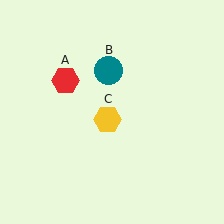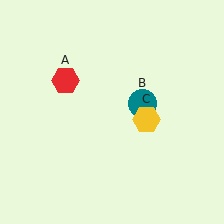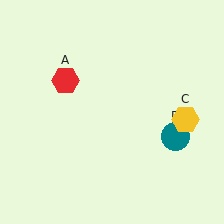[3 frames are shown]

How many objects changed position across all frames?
2 objects changed position: teal circle (object B), yellow hexagon (object C).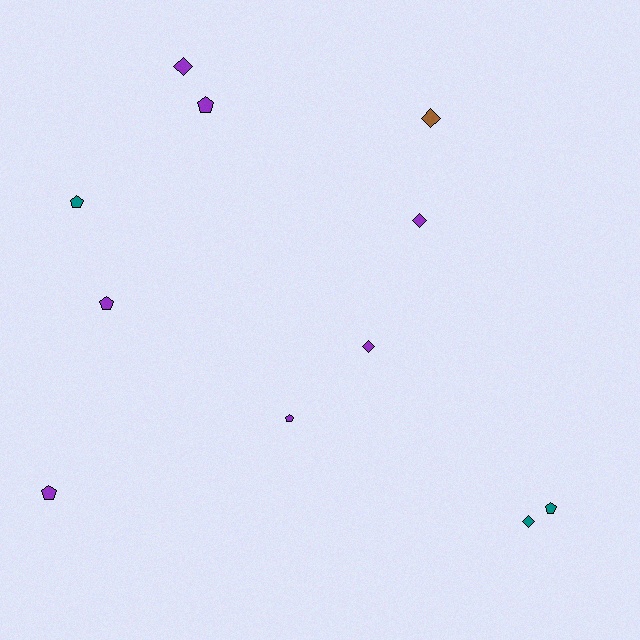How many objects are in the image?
There are 11 objects.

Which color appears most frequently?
Purple, with 7 objects.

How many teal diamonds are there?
There is 1 teal diamond.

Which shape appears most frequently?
Pentagon, with 6 objects.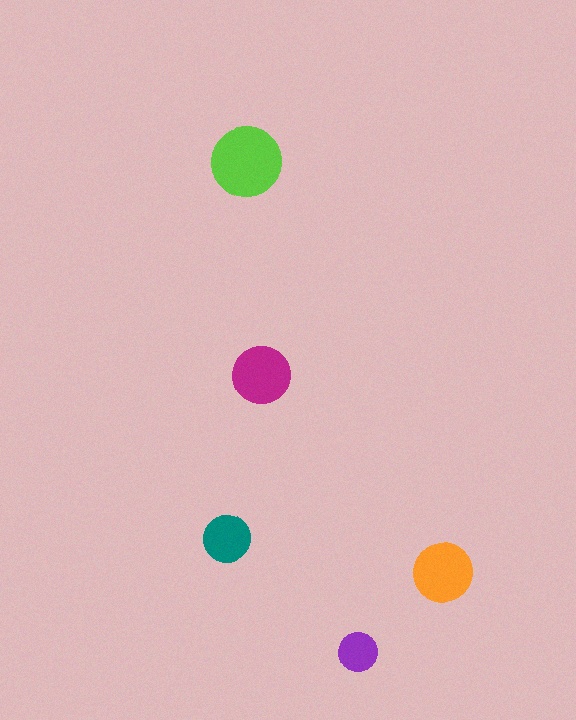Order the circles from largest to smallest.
the lime one, the orange one, the magenta one, the teal one, the purple one.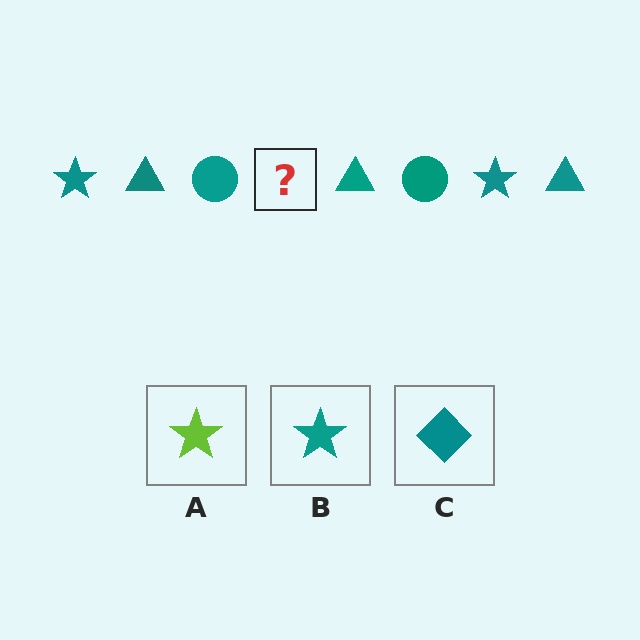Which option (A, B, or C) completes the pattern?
B.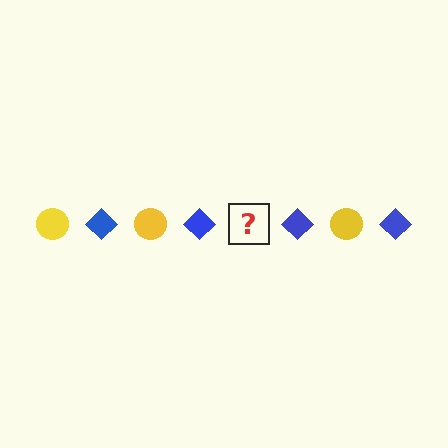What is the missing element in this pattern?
The missing element is a yellow circle.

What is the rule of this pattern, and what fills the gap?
The rule is that the pattern alternates between yellow circle and blue diamond. The gap should be filled with a yellow circle.